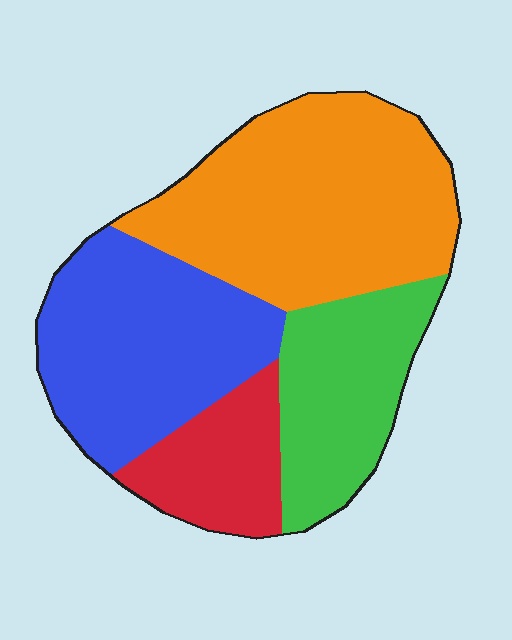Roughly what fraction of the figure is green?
Green takes up about one fifth (1/5) of the figure.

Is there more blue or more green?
Blue.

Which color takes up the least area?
Red, at roughly 15%.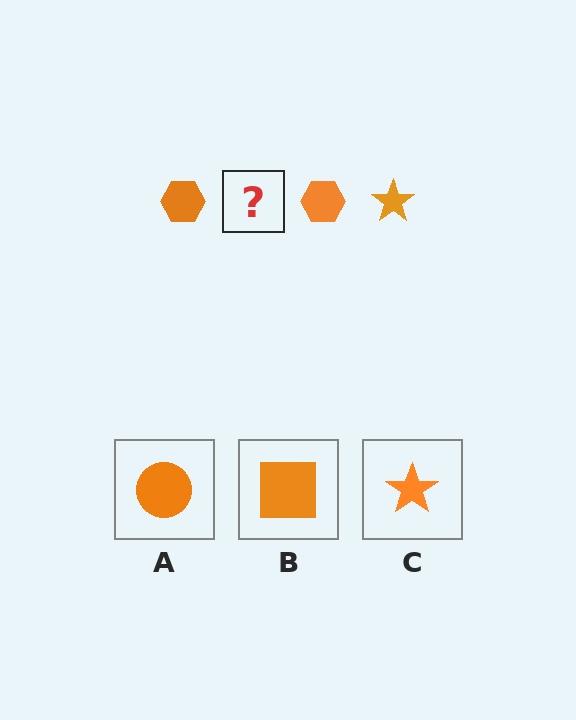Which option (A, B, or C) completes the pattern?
C.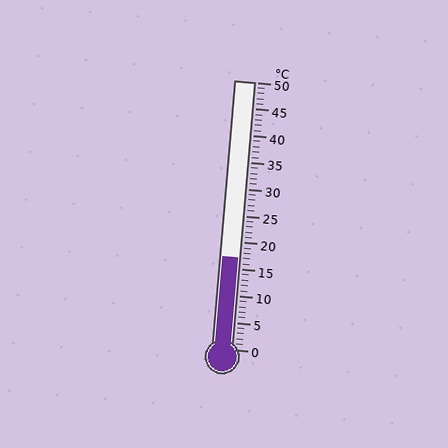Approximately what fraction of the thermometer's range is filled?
The thermometer is filled to approximately 35% of its range.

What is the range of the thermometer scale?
The thermometer scale ranges from 0°C to 50°C.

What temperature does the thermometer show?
The thermometer shows approximately 17°C.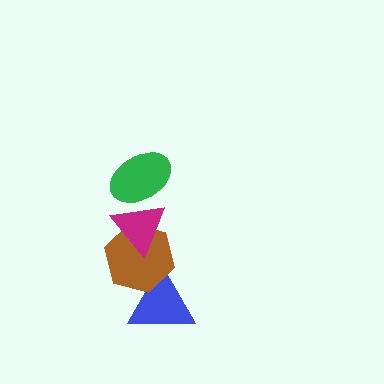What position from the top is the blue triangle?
The blue triangle is 4th from the top.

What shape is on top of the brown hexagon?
The magenta triangle is on top of the brown hexagon.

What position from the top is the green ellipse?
The green ellipse is 1st from the top.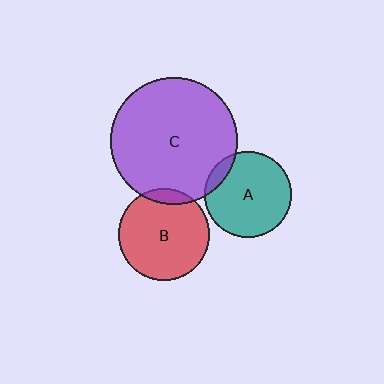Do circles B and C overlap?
Yes.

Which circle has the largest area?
Circle C (purple).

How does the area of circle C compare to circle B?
Approximately 1.9 times.